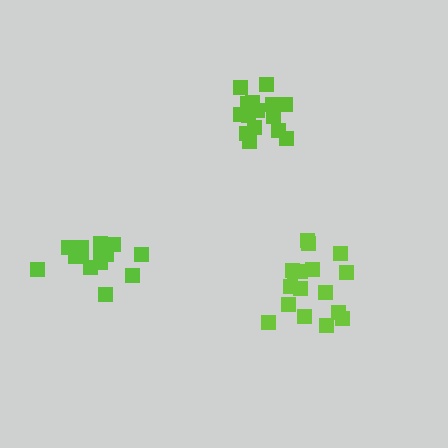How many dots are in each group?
Group 1: 14 dots, Group 2: 17 dots, Group 3: 15 dots (46 total).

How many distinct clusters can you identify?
There are 3 distinct clusters.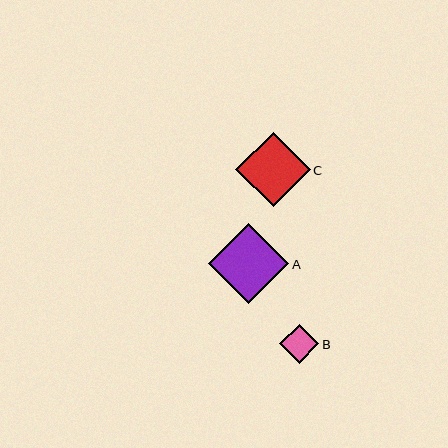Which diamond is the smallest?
Diamond B is the smallest with a size of approximately 39 pixels.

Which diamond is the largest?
Diamond A is the largest with a size of approximately 80 pixels.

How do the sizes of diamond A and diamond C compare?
Diamond A and diamond C are approximately the same size.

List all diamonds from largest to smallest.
From largest to smallest: A, C, B.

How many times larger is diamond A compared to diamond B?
Diamond A is approximately 2.0 times the size of diamond B.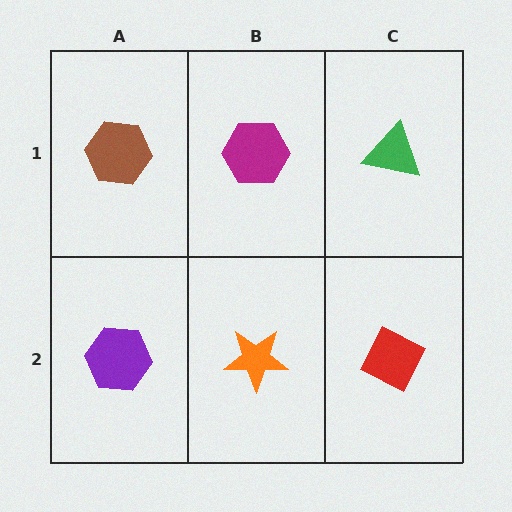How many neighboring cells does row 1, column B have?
3.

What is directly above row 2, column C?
A green triangle.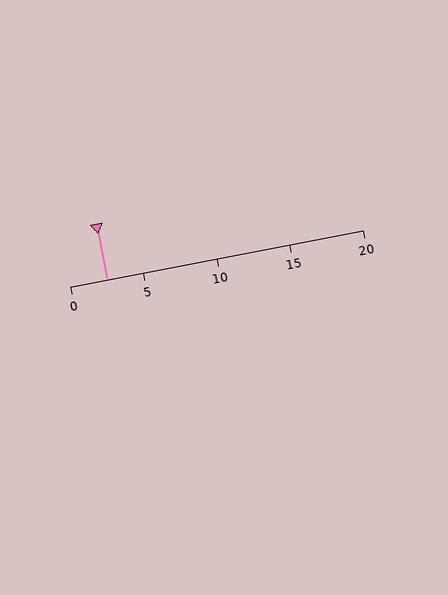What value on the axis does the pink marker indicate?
The marker indicates approximately 2.5.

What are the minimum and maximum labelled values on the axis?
The axis runs from 0 to 20.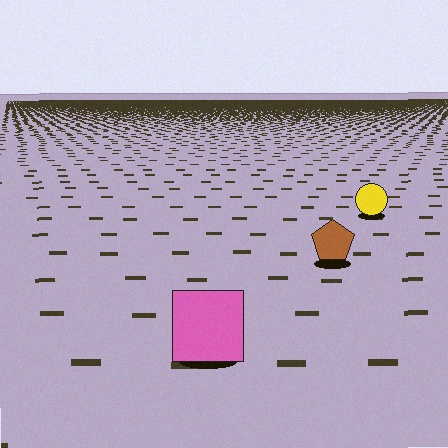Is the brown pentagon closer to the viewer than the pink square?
No. The pink square is closer — you can tell from the texture gradient: the ground texture is coarser near it.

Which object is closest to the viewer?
The pink square is closest. The texture marks near it are larger and more spread out.